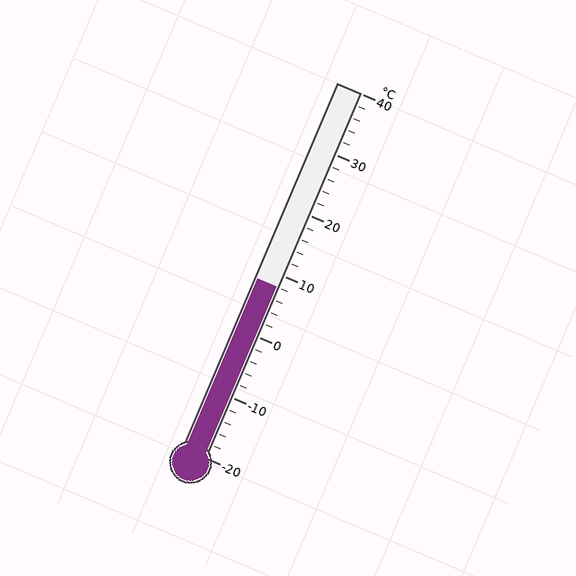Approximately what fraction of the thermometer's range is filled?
The thermometer is filled to approximately 45% of its range.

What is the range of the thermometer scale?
The thermometer scale ranges from -20°C to 40°C.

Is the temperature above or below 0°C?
The temperature is above 0°C.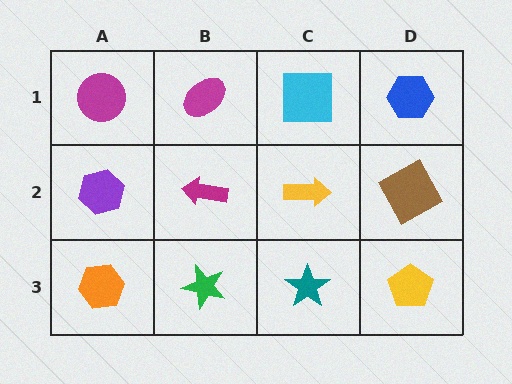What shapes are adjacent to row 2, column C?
A cyan square (row 1, column C), a teal star (row 3, column C), a magenta arrow (row 2, column B), a brown square (row 2, column D).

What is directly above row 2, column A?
A magenta circle.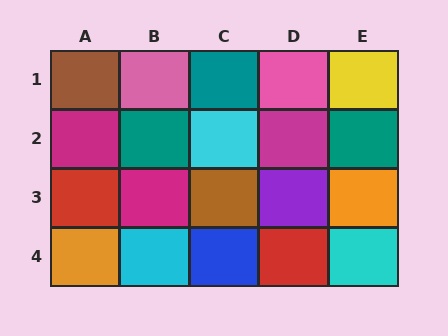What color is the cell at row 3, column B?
Magenta.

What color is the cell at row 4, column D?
Red.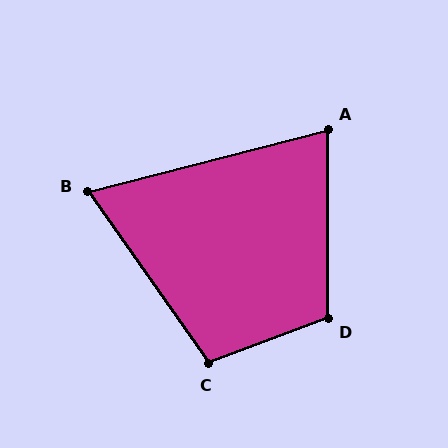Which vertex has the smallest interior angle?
B, at approximately 69 degrees.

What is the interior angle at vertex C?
Approximately 104 degrees (obtuse).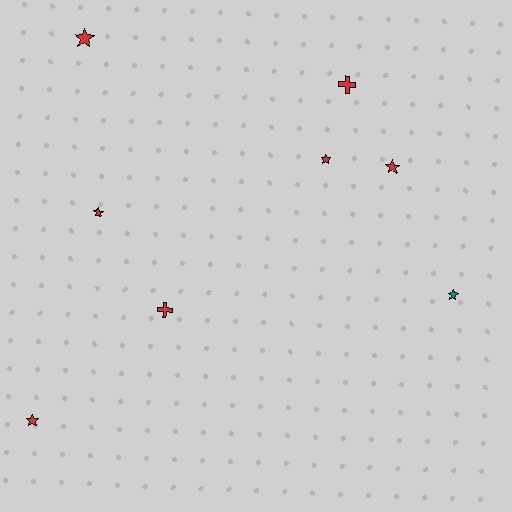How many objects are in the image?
There are 8 objects.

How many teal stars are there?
There is 1 teal star.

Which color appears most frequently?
Red, with 7 objects.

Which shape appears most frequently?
Star, with 6 objects.